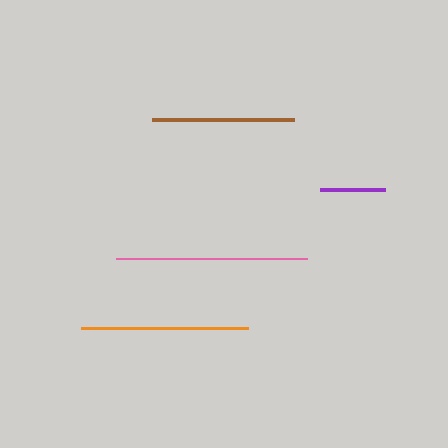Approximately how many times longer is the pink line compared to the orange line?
The pink line is approximately 1.1 times the length of the orange line.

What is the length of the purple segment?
The purple segment is approximately 65 pixels long.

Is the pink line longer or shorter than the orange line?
The pink line is longer than the orange line.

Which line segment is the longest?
The pink line is the longest at approximately 191 pixels.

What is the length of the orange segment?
The orange segment is approximately 167 pixels long.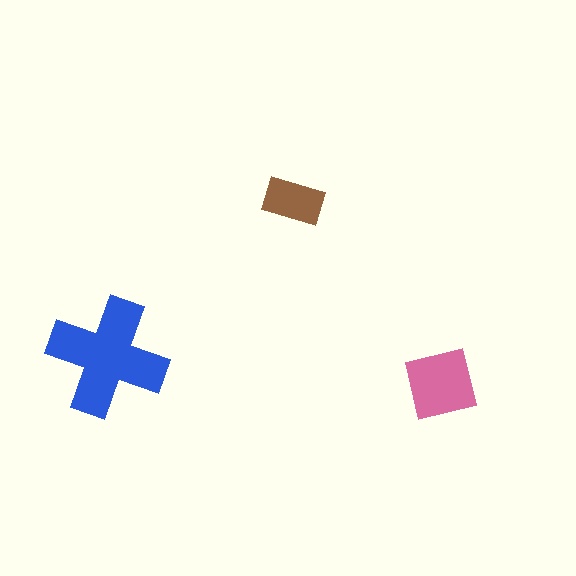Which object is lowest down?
The pink square is bottommost.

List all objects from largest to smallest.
The blue cross, the pink square, the brown rectangle.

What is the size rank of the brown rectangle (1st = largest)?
3rd.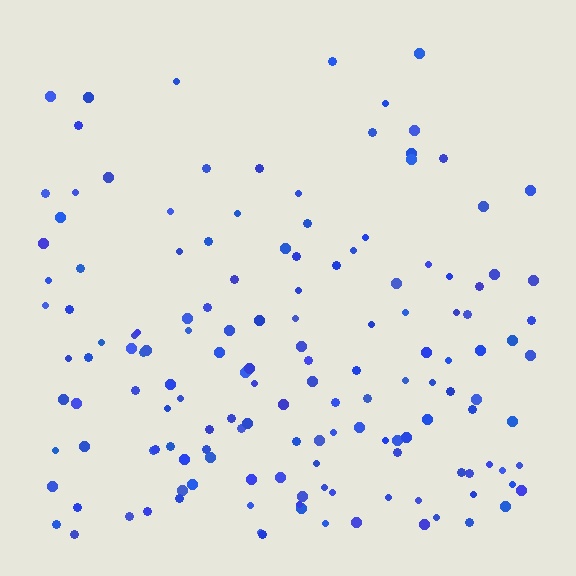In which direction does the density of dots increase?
From top to bottom, with the bottom side densest.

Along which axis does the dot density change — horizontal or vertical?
Vertical.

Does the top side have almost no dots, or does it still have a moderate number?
Still a moderate number, just noticeably fewer than the bottom.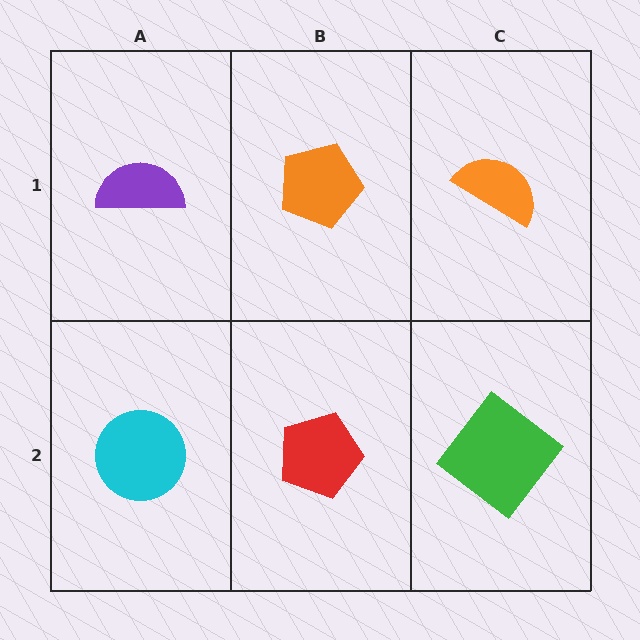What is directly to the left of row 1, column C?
An orange pentagon.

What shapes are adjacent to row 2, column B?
An orange pentagon (row 1, column B), a cyan circle (row 2, column A), a green diamond (row 2, column C).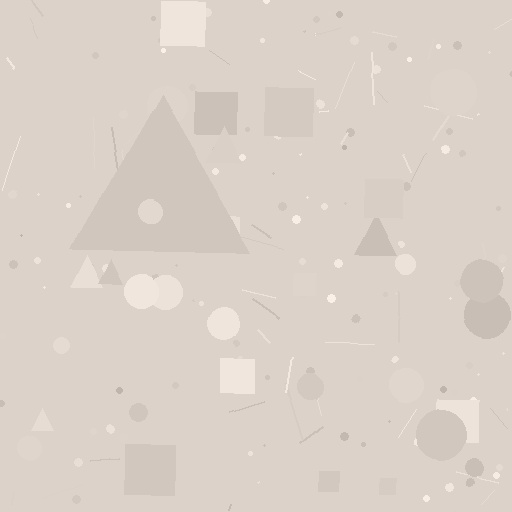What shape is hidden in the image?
A triangle is hidden in the image.